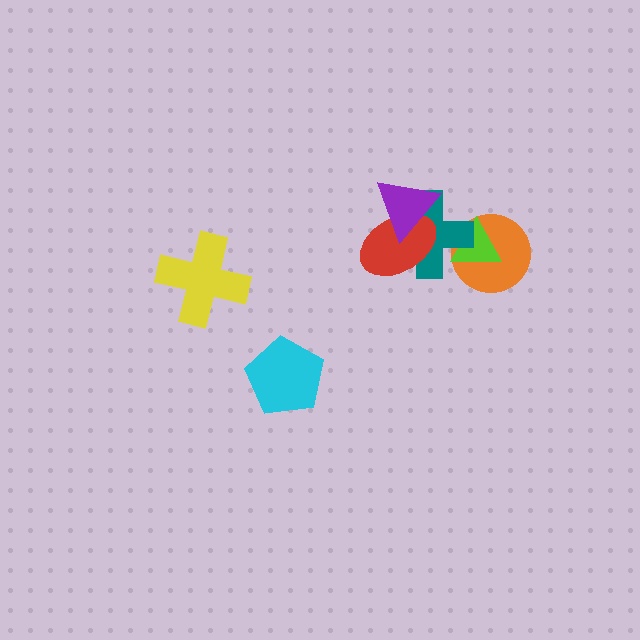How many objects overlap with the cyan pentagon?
0 objects overlap with the cyan pentagon.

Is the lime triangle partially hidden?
Yes, it is partially covered by another shape.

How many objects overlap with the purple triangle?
2 objects overlap with the purple triangle.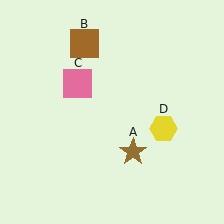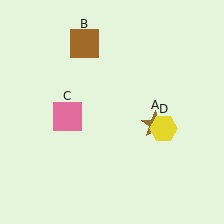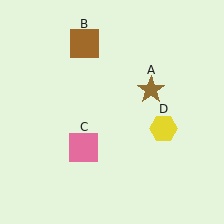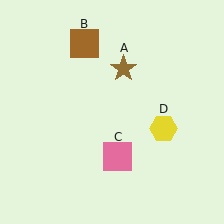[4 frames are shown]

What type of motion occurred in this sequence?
The brown star (object A), pink square (object C) rotated counterclockwise around the center of the scene.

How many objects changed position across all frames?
2 objects changed position: brown star (object A), pink square (object C).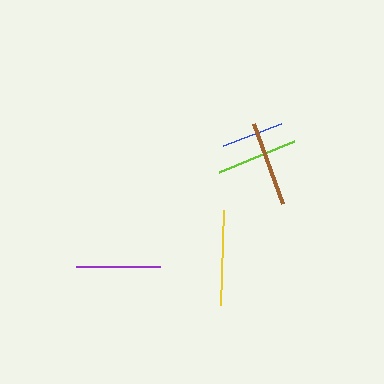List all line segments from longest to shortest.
From longest to shortest: yellow, brown, purple, lime, blue.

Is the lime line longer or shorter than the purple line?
The purple line is longer than the lime line.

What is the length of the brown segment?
The brown segment is approximately 85 pixels long.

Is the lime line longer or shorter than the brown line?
The brown line is longer than the lime line.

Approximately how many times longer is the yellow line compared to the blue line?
The yellow line is approximately 1.5 times the length of the blue line.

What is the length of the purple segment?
The purple segment is approximately 85 pixels long.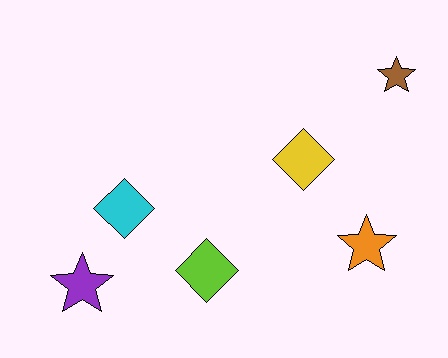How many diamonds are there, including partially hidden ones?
There are 3 diamonds.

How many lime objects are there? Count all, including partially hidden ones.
There is 1 lime object.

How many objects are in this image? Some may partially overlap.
There are 6 objects.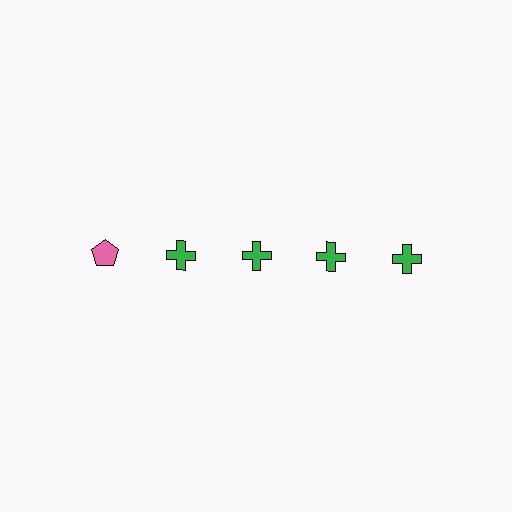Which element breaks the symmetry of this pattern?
The pink pentagon in the top row, leftmost column breaks the symmetry. All other shapes are green crosses.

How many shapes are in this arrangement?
There are 5 shapes arranged in a grid pattern.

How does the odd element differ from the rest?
It differs in both color (pink instead of green) and shape (pentagon instead of cross).